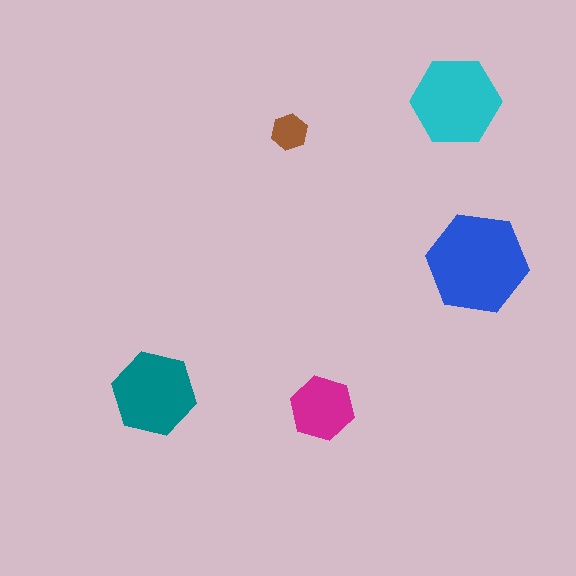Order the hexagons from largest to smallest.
the blue one, the cyan one, the teal one, the magenta one, the brown one.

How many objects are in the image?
There are 5 objects in the image.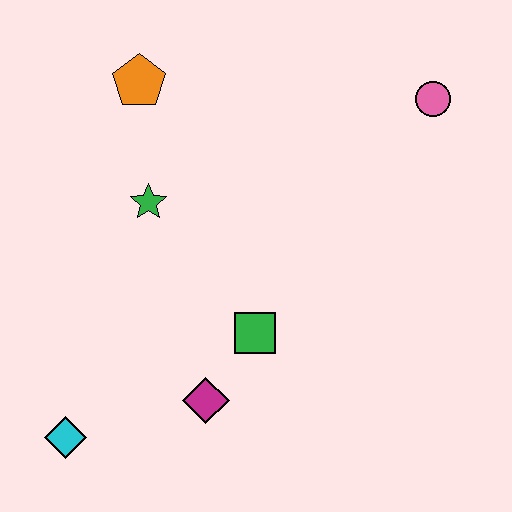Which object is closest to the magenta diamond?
The green square is closest to the magenta diamond.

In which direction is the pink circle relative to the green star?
The pink circle is to the right of the green star.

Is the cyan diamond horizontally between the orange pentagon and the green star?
No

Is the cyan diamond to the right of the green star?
No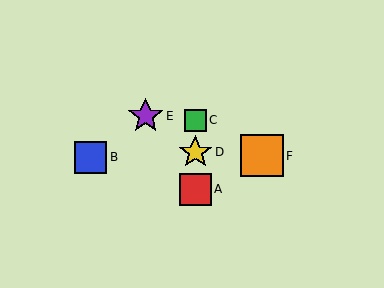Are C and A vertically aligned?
Yes, both are at x≈195.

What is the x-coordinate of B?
Object B is at x≈90.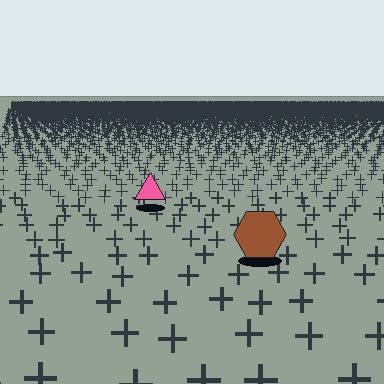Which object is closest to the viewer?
The brown hexagon is closest. The texture marks near it are larger and more spread out.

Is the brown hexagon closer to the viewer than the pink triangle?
Yes. The brown hexagon is closer — you can tell from the texture gradient: the ground texture is coarser near it.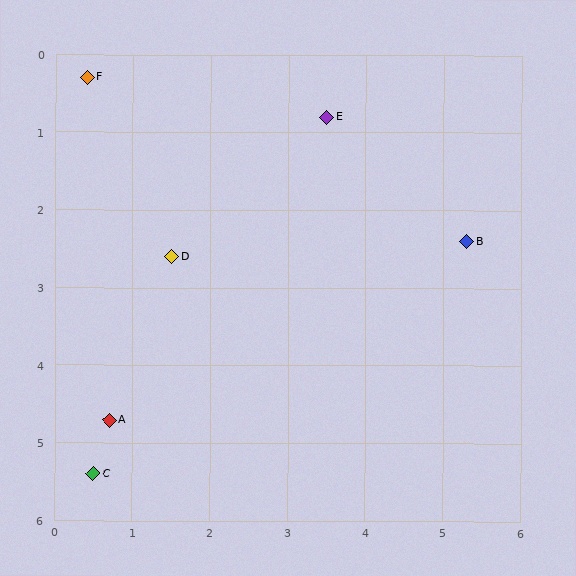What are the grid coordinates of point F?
Point F is at approximately (0.4, 0.3).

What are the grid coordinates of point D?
Point D is at approximately (1.5, 2.6).